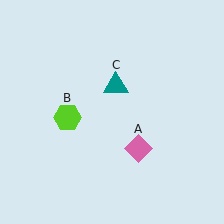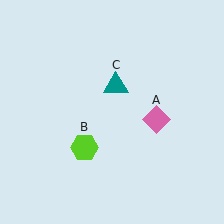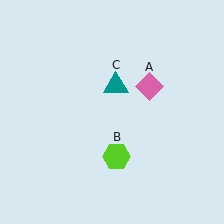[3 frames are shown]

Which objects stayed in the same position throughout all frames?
Teal triangle (object C) remained stationary.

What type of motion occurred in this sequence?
The pink diamond (object A), lime hexagon (object B) rotated counterclockwise around the center of the scene.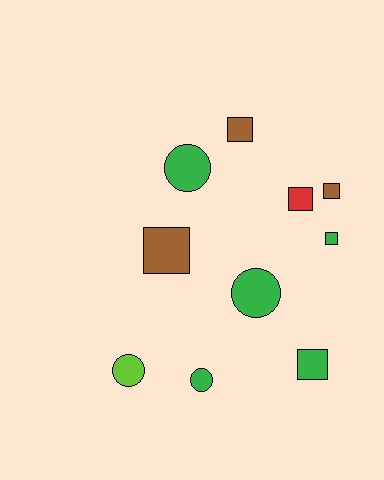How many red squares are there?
There is 1 red square.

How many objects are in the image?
There are 10 objects.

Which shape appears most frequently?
Square, with 6 objects.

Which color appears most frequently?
Green, with 5 objects.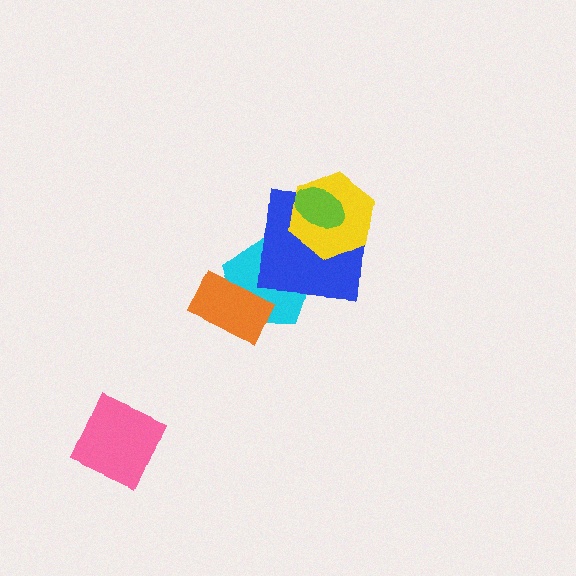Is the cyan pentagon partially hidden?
Yes, it is partially covered by another shape.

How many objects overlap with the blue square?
3 objects overlap with the blue square.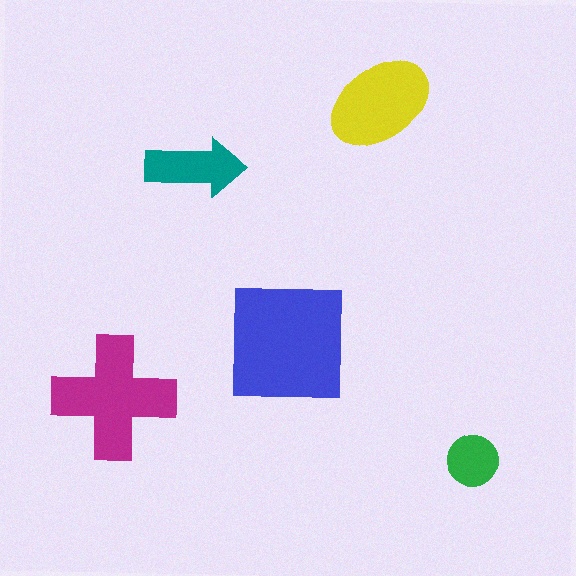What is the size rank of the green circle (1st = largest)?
5th.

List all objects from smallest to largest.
The green circle, the teal arrow, the yellow ellipse, the magenta cross, the blue square.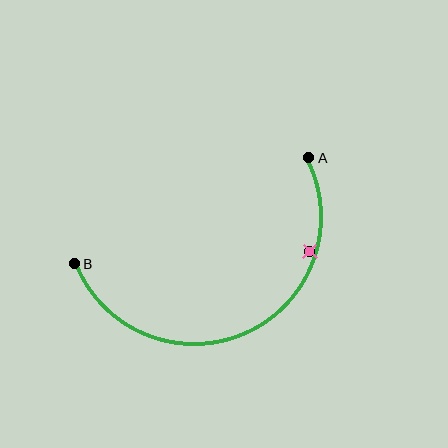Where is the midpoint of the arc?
The arc midpoint is the point on the curve farthest from the straight line joining A and B. It sits below that line.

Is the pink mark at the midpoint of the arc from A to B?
No — the pink mark does not lie on the arc at all. It sits slightly inside the curve.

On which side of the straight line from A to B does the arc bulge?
The arc bulges below the straight line connecting A and B.